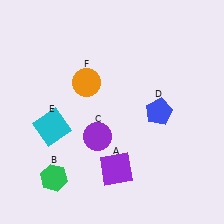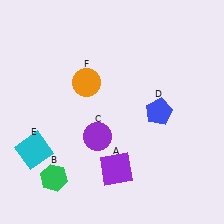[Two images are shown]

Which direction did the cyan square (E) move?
The cyan square (E) moved down.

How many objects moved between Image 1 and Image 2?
1 object moved between the two images.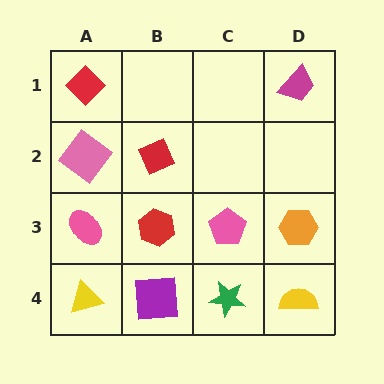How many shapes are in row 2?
2 shapes.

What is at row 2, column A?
A pink diamond.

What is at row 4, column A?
A yellow triangle.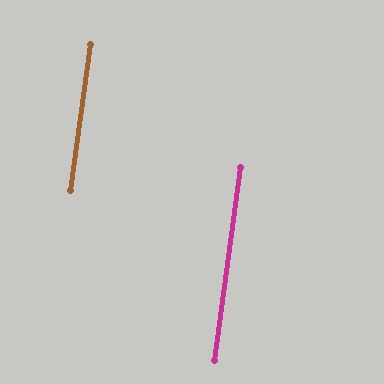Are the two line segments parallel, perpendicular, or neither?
Parallel — their directions differ by only 0.3°.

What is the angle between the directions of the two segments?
Approximately 0 degrees.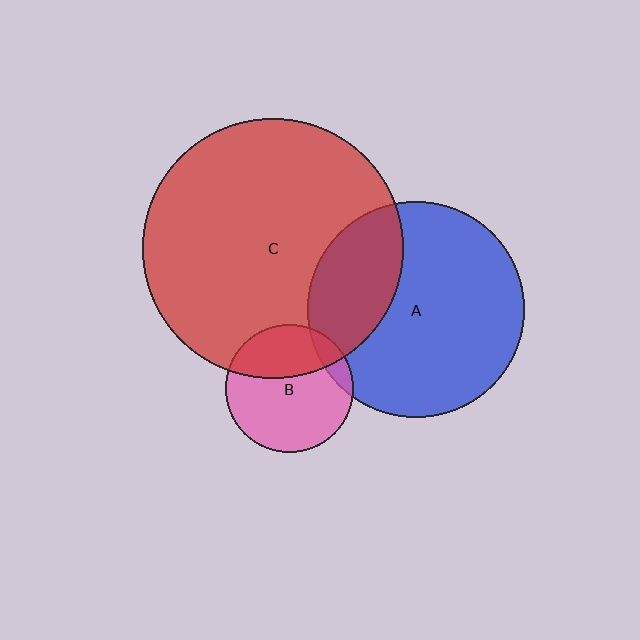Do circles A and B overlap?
Yes.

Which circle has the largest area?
Circle C (red).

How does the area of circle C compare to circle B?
Approximately 4.1 times.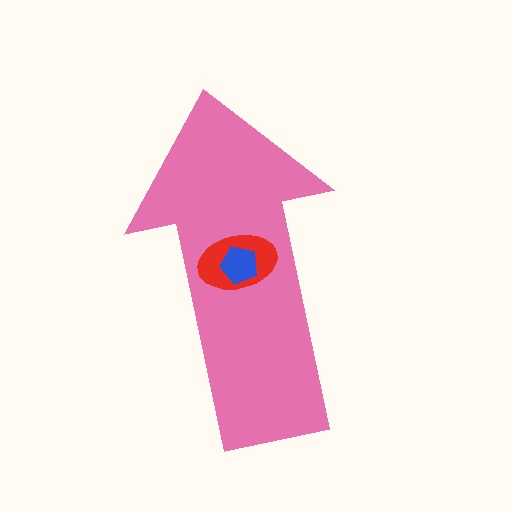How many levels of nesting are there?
3.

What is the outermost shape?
The pink arrow.